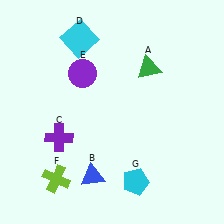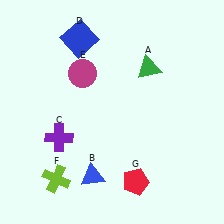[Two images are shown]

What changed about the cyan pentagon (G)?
In Image 1, G is cyan. In Image 2, it changed to red.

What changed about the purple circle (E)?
In Image 1, E is purple. In Image 2, it changed to magenta.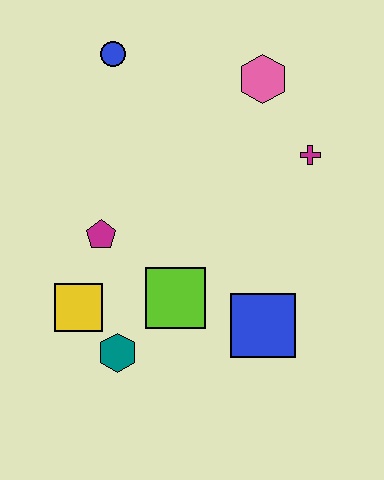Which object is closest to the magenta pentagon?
The yellow square is closest to the magenta pentagon.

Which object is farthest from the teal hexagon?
The pink hexagon is farthest from the teal hexagon.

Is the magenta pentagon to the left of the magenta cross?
Yes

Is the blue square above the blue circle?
No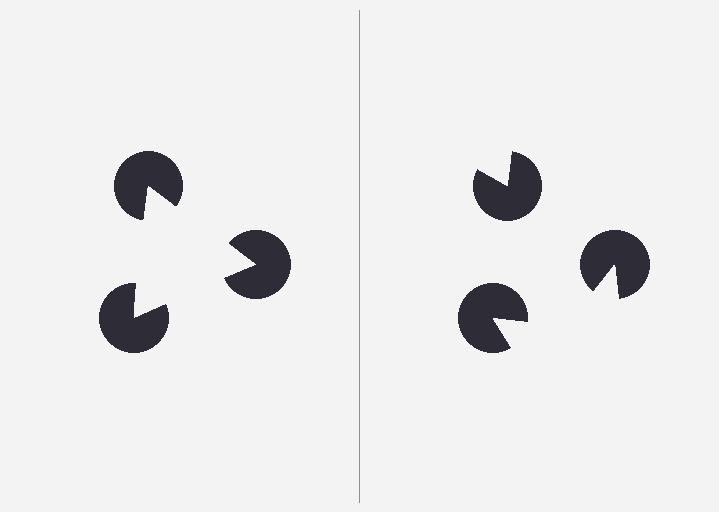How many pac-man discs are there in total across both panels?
6 — 3 on each side.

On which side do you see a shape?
An illusory triangle appears on the left side. On the right side the wedge cuts are rotated, so no coherent shape forms.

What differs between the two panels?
The pac-man discs are positioned identically on both sides; only the wedge orientations differ. On the left they align to a triangle; on the right they are misaligned.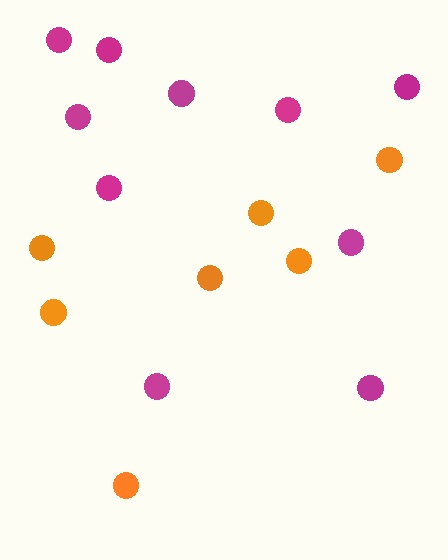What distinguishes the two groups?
There are 2 groups: one group of orange circles (7) and one group of magenta circles (10).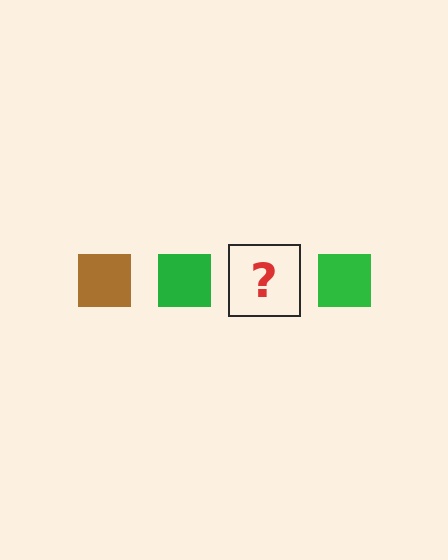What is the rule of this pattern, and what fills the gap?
The rule is that the pattern cycles through brown, green squares. The gap should be filled with a brown square.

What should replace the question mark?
The question mark should be replaced with a brown square.